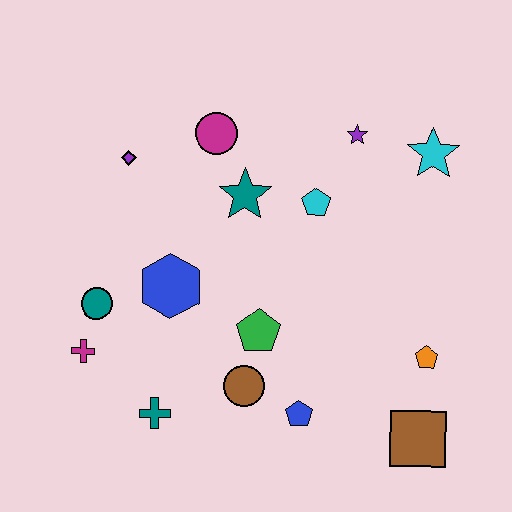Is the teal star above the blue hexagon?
Yes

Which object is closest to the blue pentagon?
The brown circle is closest to the blue pentagon.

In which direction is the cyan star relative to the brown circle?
The cyan star is above the brown circle.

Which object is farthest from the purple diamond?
The brown square is farthest from the purple diamond.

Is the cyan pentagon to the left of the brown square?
Yes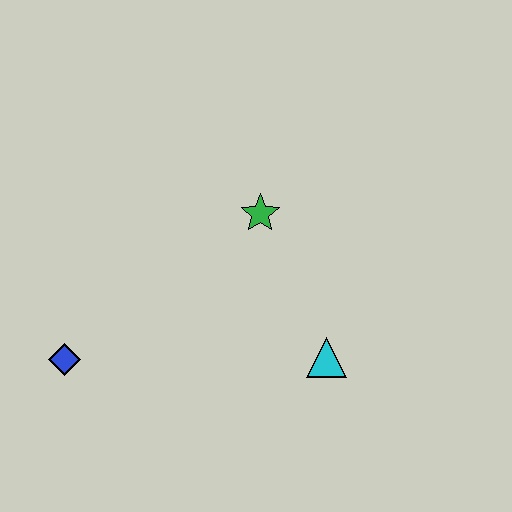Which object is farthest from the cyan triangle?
The blue diamond is farthest from the cyan triangle.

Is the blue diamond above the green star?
No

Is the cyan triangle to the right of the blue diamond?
Yes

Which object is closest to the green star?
The cyan triangle is closest to the green star.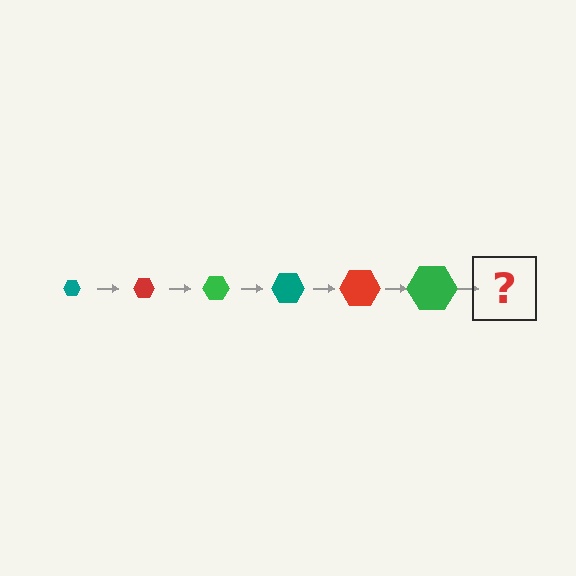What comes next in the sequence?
The next element should be a teal hexagon, larger than the previous one.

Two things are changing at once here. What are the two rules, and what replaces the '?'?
The two rules are that the hexagon grows larger each step and the color cycles through teal, red, and green. The '?' should be a teal hexagon, larger than the previous one.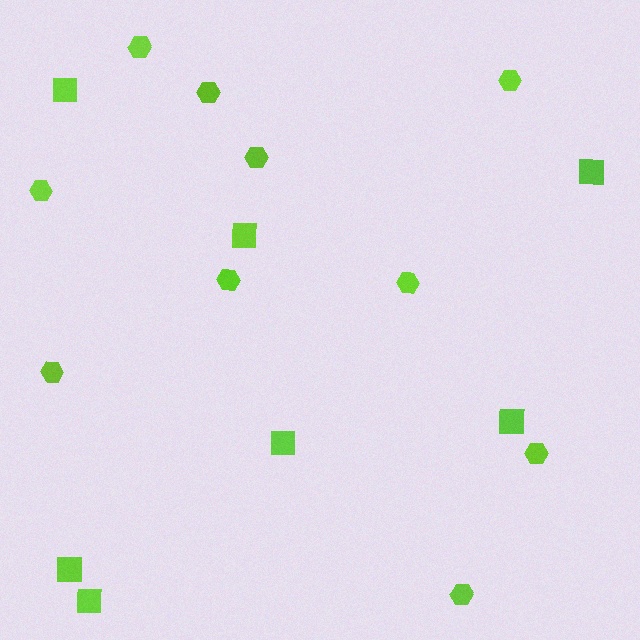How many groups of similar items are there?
There are 2 groups: one group of squares (7) and one group of hexagons (10).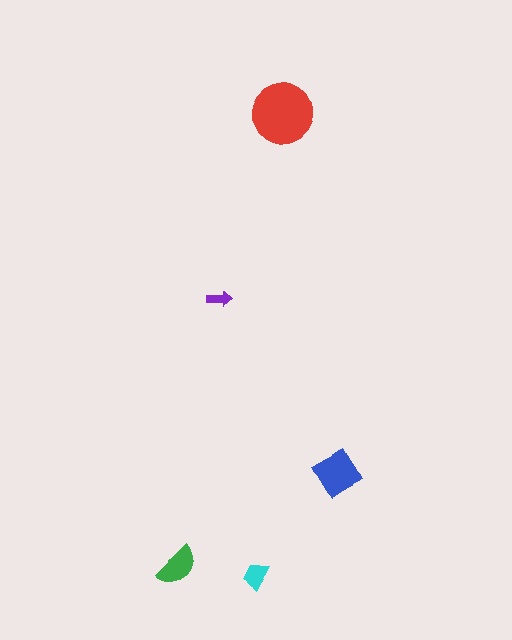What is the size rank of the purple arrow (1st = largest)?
5th.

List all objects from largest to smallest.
The red circle, the blue diamond, the green semicircle, the cyan trapezoid, the purple arrow.